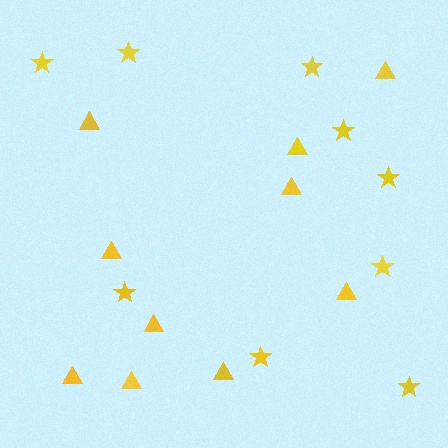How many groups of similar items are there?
There are 2 groups: one group of triangles (10) and one group of stars (9).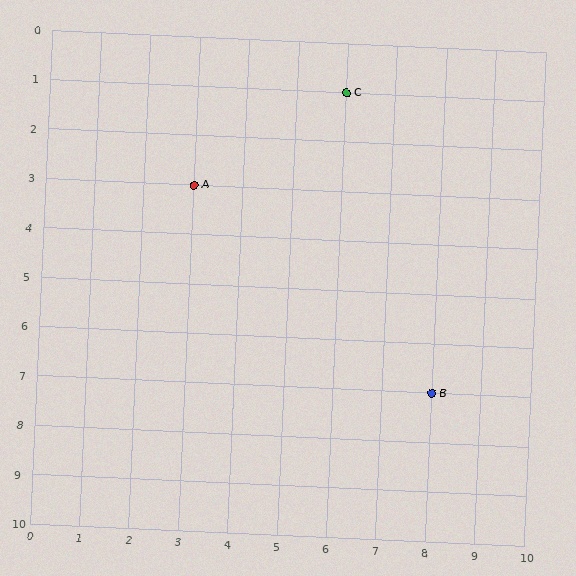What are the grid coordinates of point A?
Point A is at grid coordinates (3, 3).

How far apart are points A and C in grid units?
Points A and C are 3 columns and 2 rows apart (about 3.6 grid units diagonally).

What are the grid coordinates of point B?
Point B is at grid coordinates (8, 7).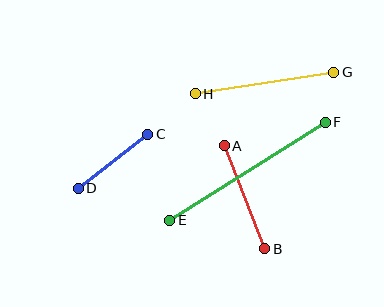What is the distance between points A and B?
The distance is approximately 111 pixels.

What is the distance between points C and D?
The distance is approximately 88 pixels.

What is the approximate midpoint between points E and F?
The midpoint is at approximately (247, 171) pixels.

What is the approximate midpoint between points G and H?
The midpoint is at approximately (264, 83) pixels.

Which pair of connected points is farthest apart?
Points E and F are farthest apart.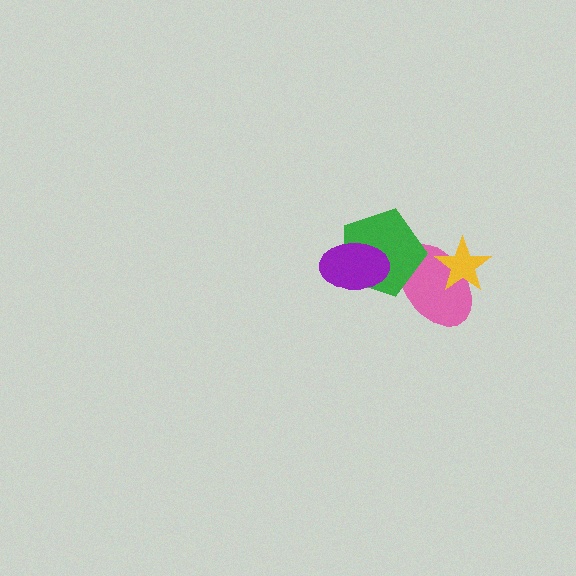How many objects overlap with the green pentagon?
2 objects overlap with the green pentagon.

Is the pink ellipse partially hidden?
Yes, it is partially covered by another shape.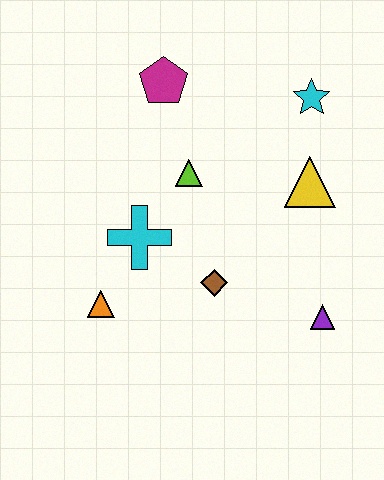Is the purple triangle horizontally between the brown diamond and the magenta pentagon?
No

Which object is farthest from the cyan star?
The orange triangle is farthest from the cyan star.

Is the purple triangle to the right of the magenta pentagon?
Yes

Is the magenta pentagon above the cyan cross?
Yes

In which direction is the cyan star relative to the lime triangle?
The cyan star is to the right of the lime triangle.